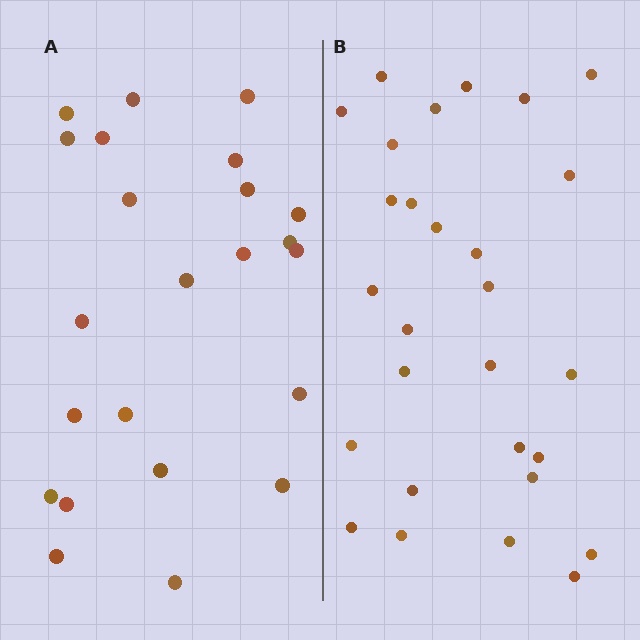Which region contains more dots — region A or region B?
Region B (the right region) has more dots.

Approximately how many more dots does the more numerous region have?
Region B has about 5 more dots than region A.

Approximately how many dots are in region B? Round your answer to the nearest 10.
About 30 dots. (The exact count is 28, which rounds to 30.)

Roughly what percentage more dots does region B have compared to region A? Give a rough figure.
About 20% more.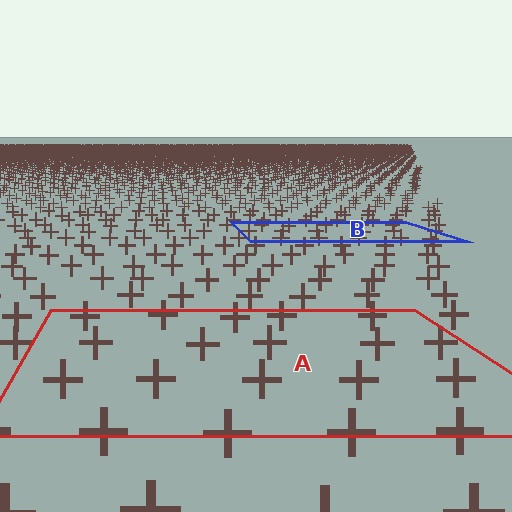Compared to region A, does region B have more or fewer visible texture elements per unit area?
Region B has more texture elements per unit area — they are packed more densely because it is farther away.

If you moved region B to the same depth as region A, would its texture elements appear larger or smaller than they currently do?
They would appear larger. At a closer depth, the same texture elements are projected at a bigger on-screen size.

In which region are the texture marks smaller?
The texture marks are smaller in region B, because it is farther away.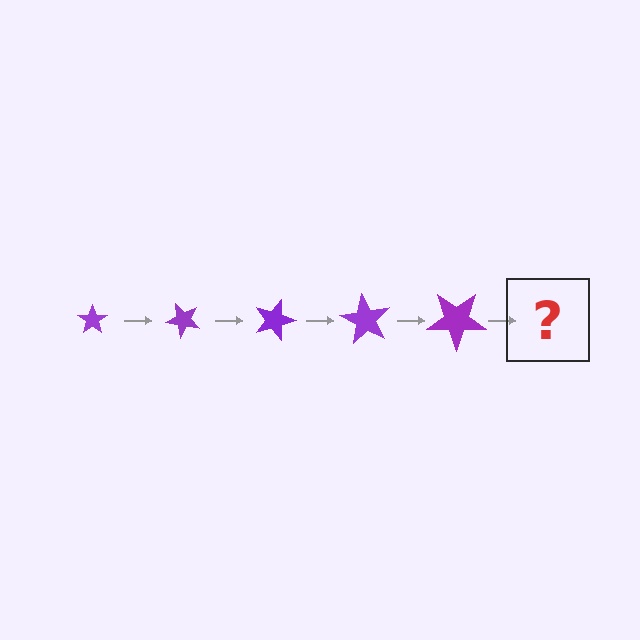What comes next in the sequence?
The next element should be a star, larger than the previous one and rotated 225 degrees from the start.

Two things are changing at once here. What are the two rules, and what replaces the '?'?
The two rules are that the star grows larger each step and it rotates 45 degrees each step. The '?' should be a star, larger than the previous one and rotated 225 degrees from the start.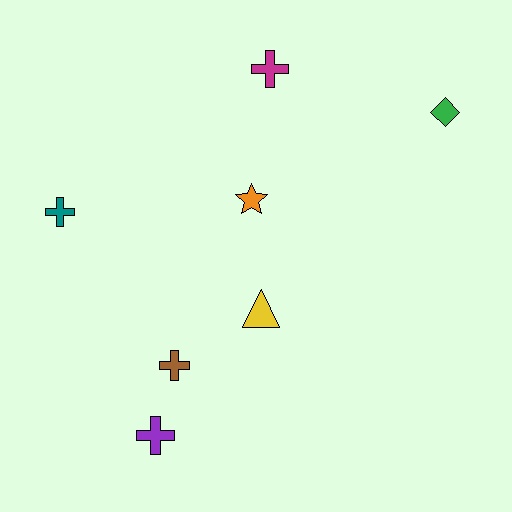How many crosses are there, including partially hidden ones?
There are 4 crosses.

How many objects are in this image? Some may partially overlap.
There are 7 objects.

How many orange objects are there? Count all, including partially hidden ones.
There is 1 orange object.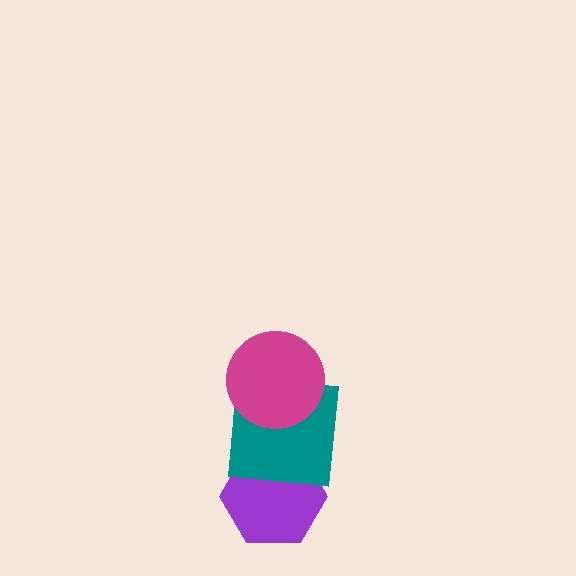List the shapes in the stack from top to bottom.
From top to bottom: the magenta circle, the teal square, the purple hexagon.